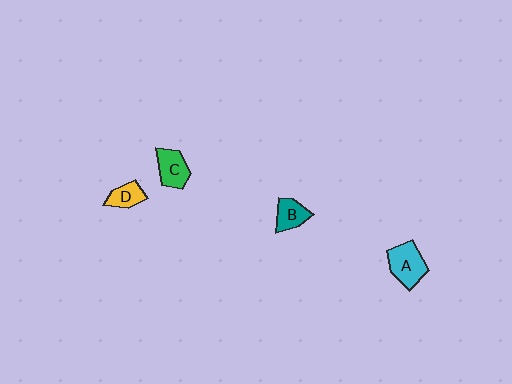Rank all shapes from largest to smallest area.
From largest to smallest: A (cyan), C (green), B (teal), D (yellow).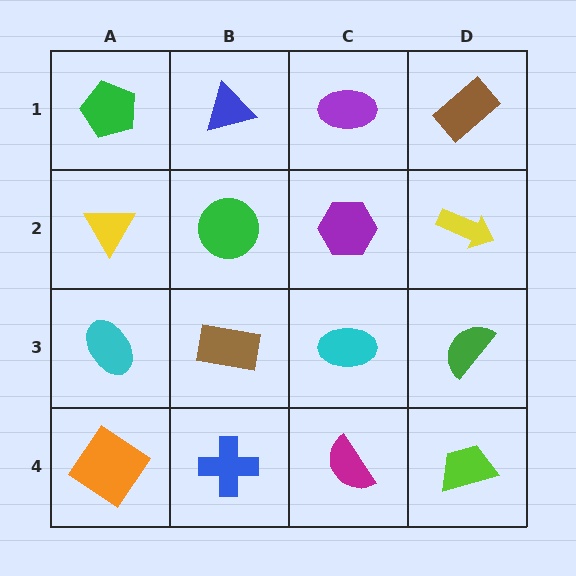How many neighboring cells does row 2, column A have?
3.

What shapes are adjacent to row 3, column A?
A yellow triangle (row 2, column A), an orange diamond (row 4, column A), a brown rectangle (row 3, column B).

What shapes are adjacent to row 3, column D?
A yellow arrow (row 2, column D), a lime trapezoid (row 4, column D), a cyan ellipse (row 3, column C).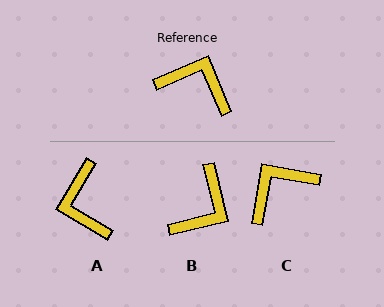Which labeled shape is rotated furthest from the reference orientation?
A, about 126 degrees away.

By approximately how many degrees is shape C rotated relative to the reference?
Approximately 57 degrees counter-clockwise.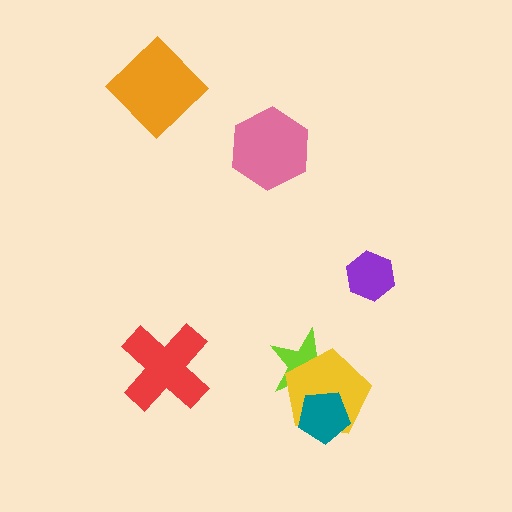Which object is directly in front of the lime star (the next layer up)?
The yellow pentagon is directly in front of the lime star.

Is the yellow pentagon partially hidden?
Yes, it is partially covered by another shape.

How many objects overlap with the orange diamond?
0 objects overlap with the orange diamond.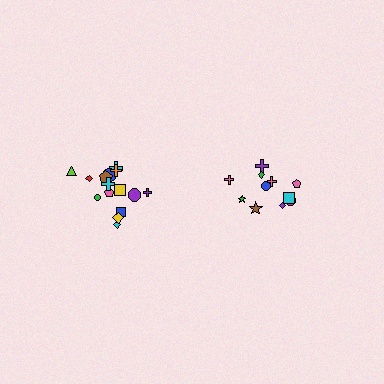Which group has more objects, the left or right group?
The left group.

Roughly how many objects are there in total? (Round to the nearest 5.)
Roughly 25 objects in total.